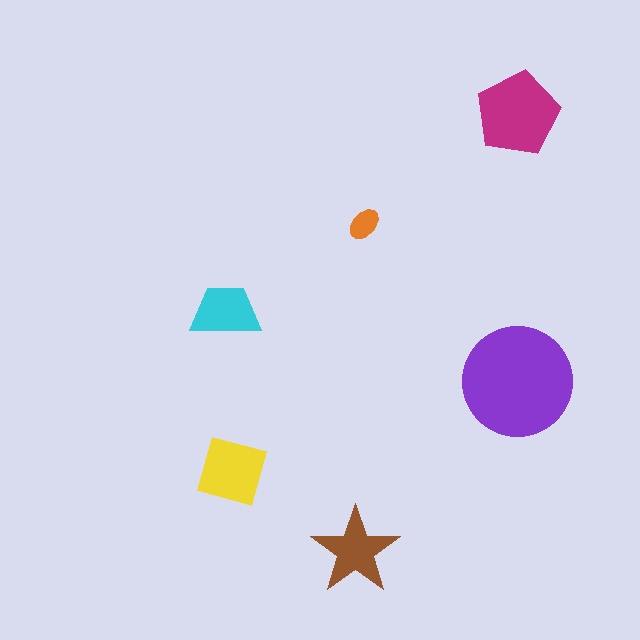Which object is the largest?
The purple circle.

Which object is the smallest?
The orange ellipse.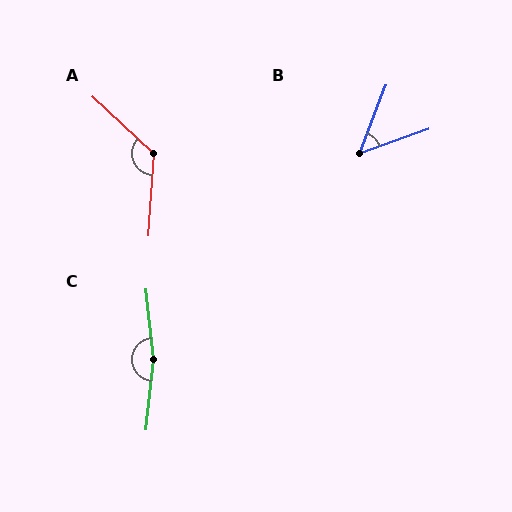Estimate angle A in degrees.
Approximately 129 degrees.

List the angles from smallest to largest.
B (50°), A (129°), C (168°).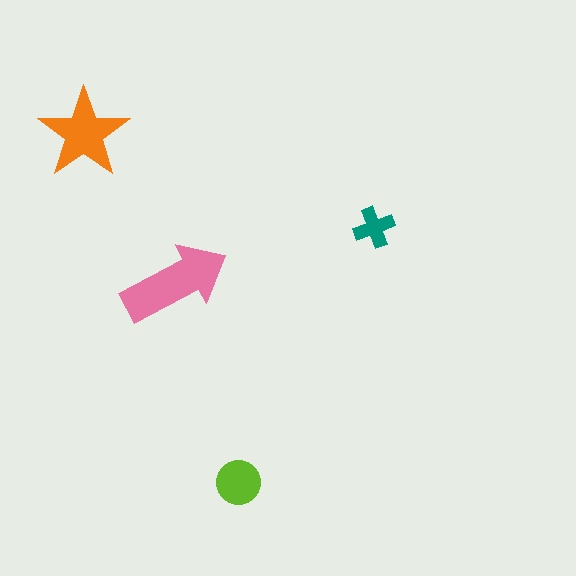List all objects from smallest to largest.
The teal cross, the lime circle, the orange star, the pink arrow.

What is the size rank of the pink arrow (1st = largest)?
1st.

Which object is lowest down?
The lime circle is bottommost.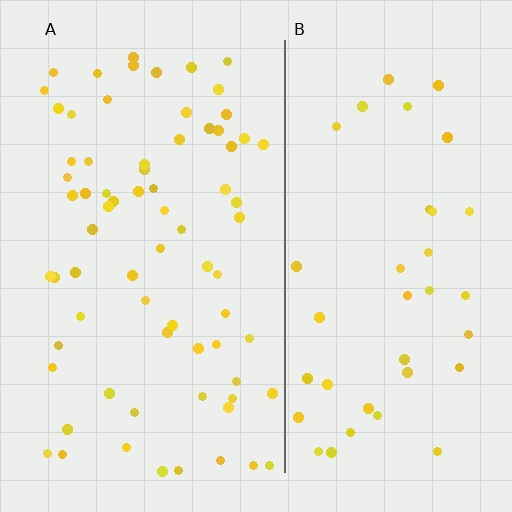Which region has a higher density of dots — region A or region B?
A (the left).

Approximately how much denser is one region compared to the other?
Approximately 1.9× — region A over region B.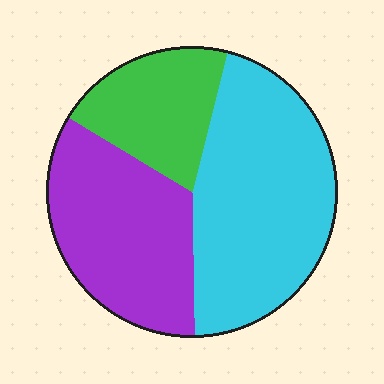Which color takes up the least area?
Green, at roughly 20%.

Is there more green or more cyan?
Cyan.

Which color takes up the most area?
Cyan, at roughly 45%.